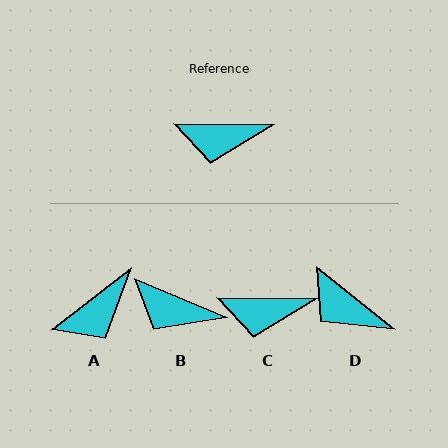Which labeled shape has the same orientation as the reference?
C.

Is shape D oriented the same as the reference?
No, it is off by about 38 degrees.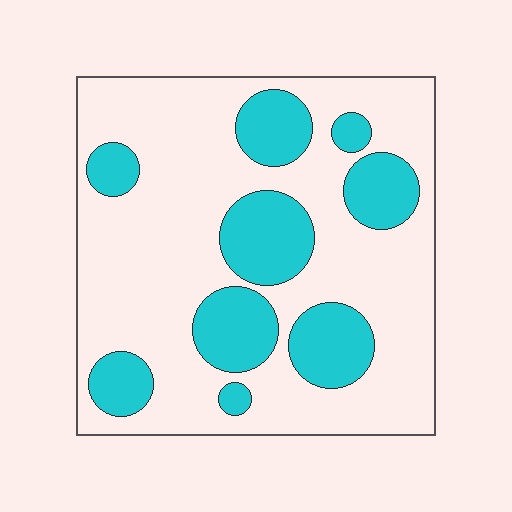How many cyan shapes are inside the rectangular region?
9.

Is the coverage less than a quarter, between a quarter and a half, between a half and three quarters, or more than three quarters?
Between a quarter and a half.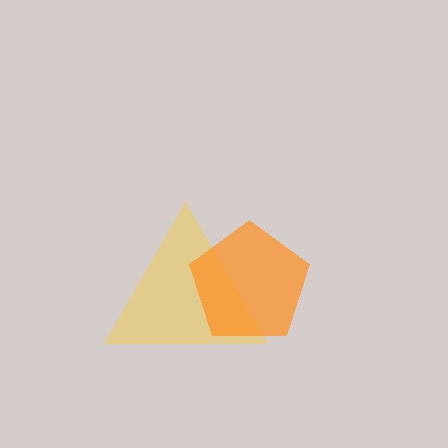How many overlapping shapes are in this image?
There are 2 overlapping shapes in the image.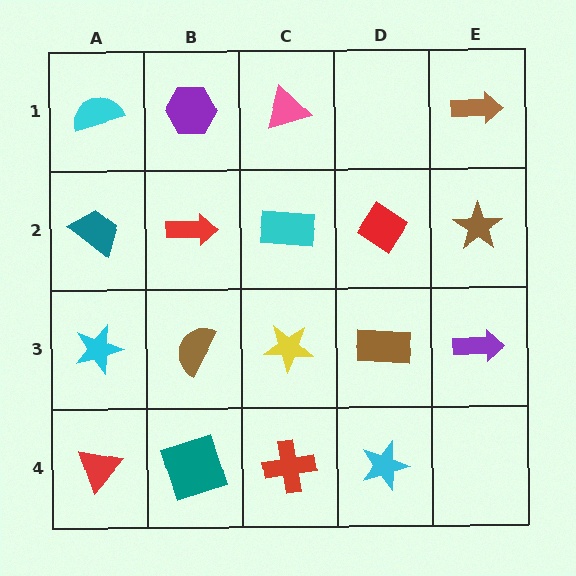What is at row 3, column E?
A purple arrow.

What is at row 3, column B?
A brown semicircle.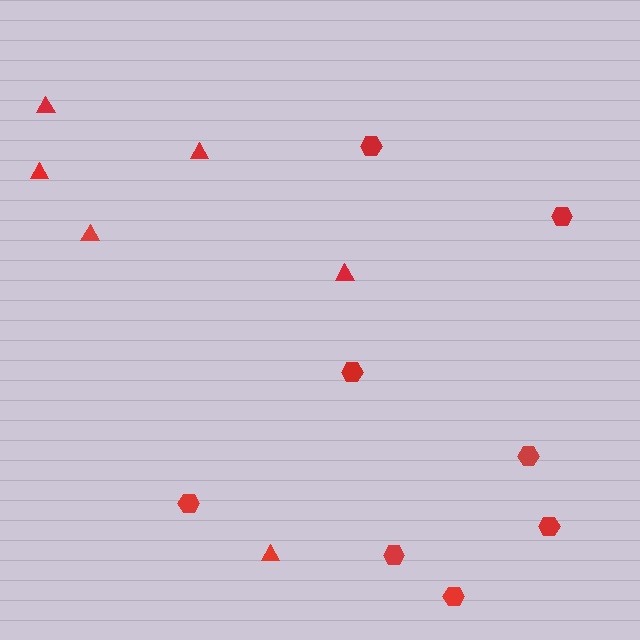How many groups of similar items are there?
There are 2 groups: one group of triangles (6) and one group of hexagons (8).